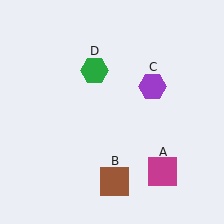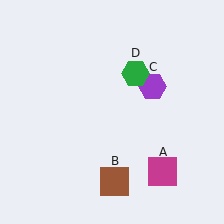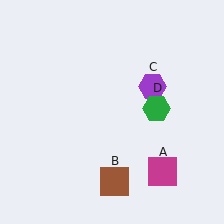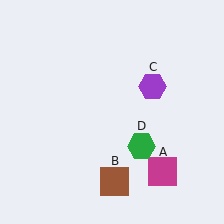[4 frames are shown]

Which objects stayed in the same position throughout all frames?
Magenta square (object A) and brown square (object B) and purple hexagon (object C) remained stationary.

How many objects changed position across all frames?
1 object changed position: green hexagon (object D).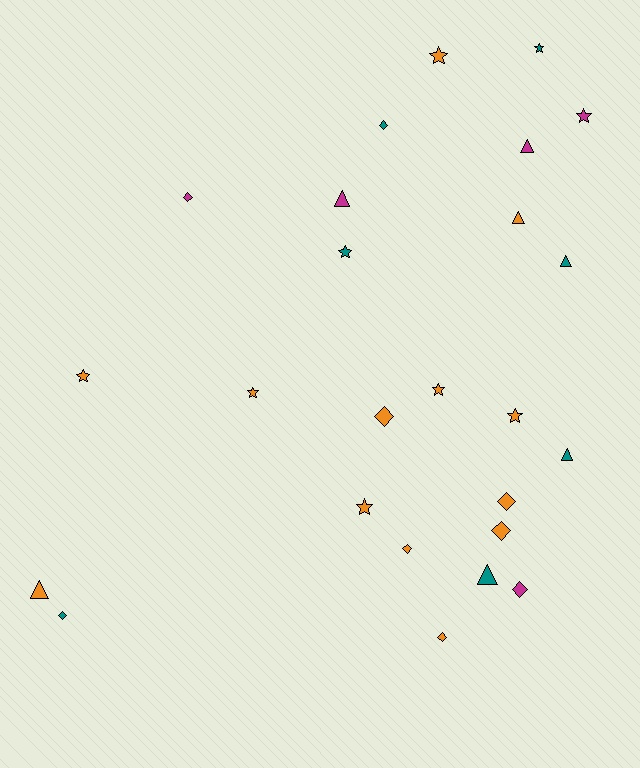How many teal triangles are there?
There are 3 teal triangles.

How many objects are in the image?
There are 25 objects.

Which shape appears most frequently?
Star, with 9 objects.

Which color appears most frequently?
Orange, with 13 objects.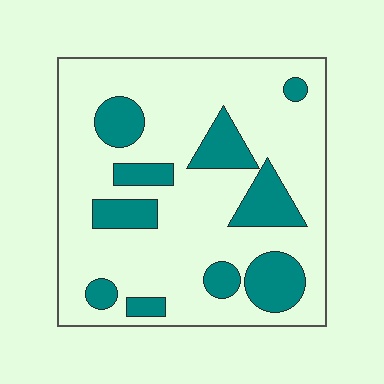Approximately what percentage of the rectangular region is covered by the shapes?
Approximately 25%.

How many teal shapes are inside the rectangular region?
10.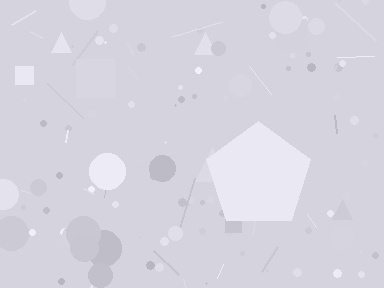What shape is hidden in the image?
A pentagon is hidden in the image.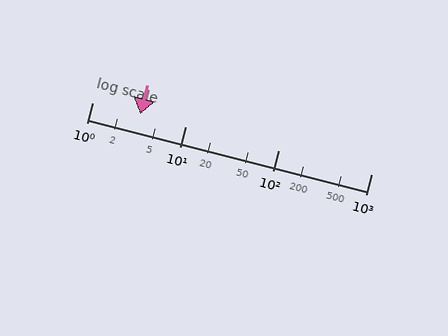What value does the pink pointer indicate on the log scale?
The pointer indicates approximately 3.3.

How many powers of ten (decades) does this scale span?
The scale spans 3 decades, from 1 to 1000.